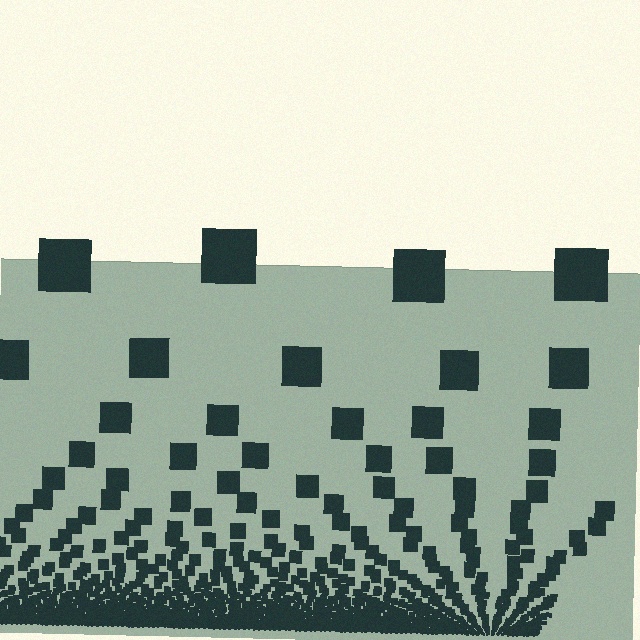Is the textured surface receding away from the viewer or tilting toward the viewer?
The surface appears to tilt toward the viewer. Texture elements get larger and sparser toward the top.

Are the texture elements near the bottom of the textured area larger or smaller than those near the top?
Smaller. The gradient is inverted — elements near the bottom are smaller and denser.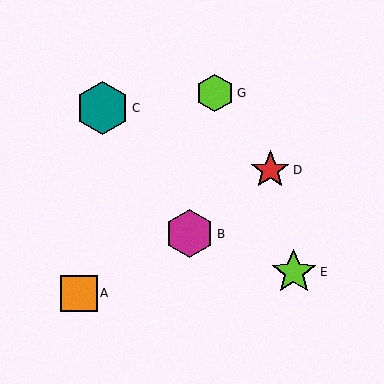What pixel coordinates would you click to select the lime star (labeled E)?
Click at (294, 272) to select the lime star E.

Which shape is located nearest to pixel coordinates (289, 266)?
The lime star (labeled E) at (294, 272) is nearest to that location.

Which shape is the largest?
The teal hexagon (labeled C) is the largest.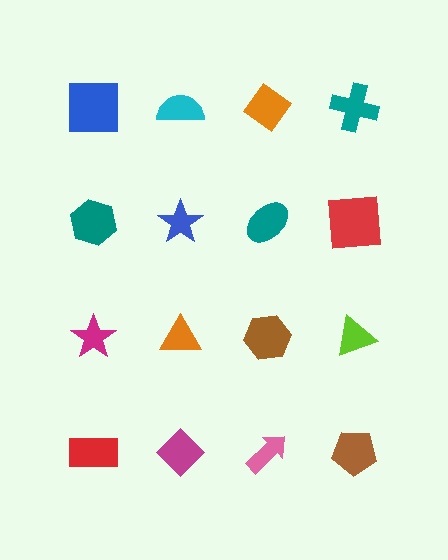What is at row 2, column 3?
A teal ellipse.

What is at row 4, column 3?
A pink arrow.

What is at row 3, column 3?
A brown hexagon.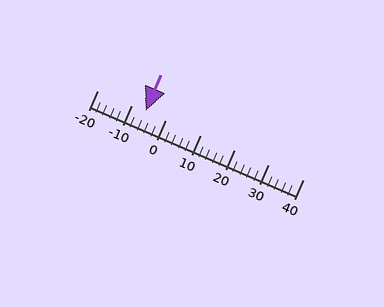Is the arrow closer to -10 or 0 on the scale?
The arrow is closer to -10.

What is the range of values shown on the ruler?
The ruler shows values from -20 to 40.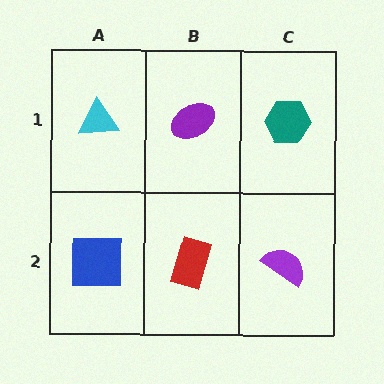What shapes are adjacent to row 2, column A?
A cyan triangle (row 1, column A), a red rectangle (row 2, column B).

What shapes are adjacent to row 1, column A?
A blue square (row 2, column A), a purple ellipse (row 1, column B).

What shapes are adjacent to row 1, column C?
A purple semicircle (row 2, column C), a purple ellipse (row 1, column B).